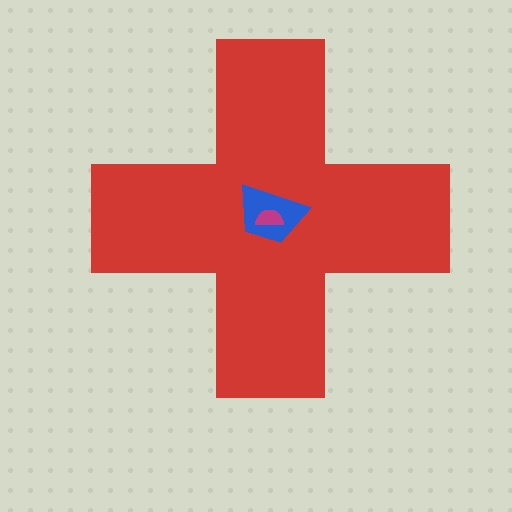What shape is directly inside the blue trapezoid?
The magenta semicircle.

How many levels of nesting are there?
3.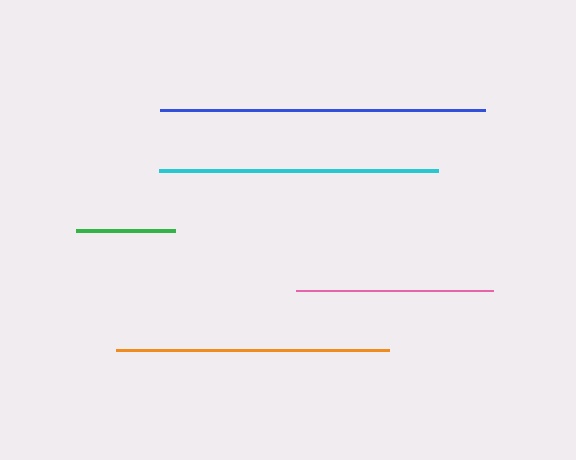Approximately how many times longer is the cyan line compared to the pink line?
The cyan line is approximately 1.4 times the length of the pink line.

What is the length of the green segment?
The green segment is approximately 99 pixels long.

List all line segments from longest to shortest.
From longest to shortest: blue, cyan, orange, pink, green.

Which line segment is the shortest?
The green line is the shortest at approximately 99 pixels.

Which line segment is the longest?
The blue line is the longest at approximately 325 pixels.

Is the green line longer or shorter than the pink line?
The pink line is longer than the green line.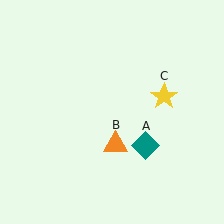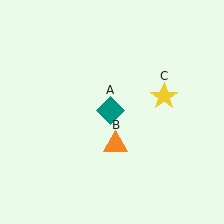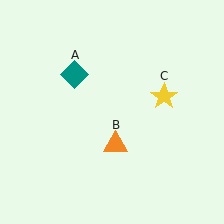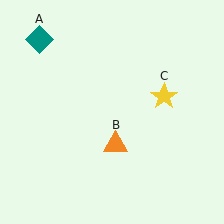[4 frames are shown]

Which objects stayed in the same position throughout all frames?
Orange triangle (object B) and yellow star (object C) remained stationary.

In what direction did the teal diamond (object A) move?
The teal diamond (object A) moved up and to the left.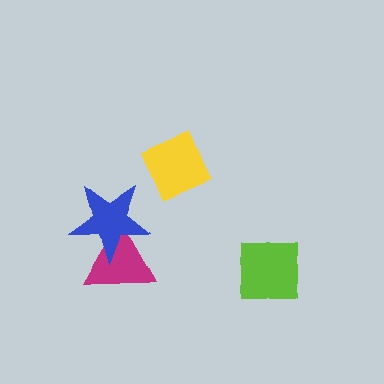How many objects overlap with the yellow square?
0 objects overlap with the yellow square.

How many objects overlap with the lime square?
0 objects overlap with the lime square.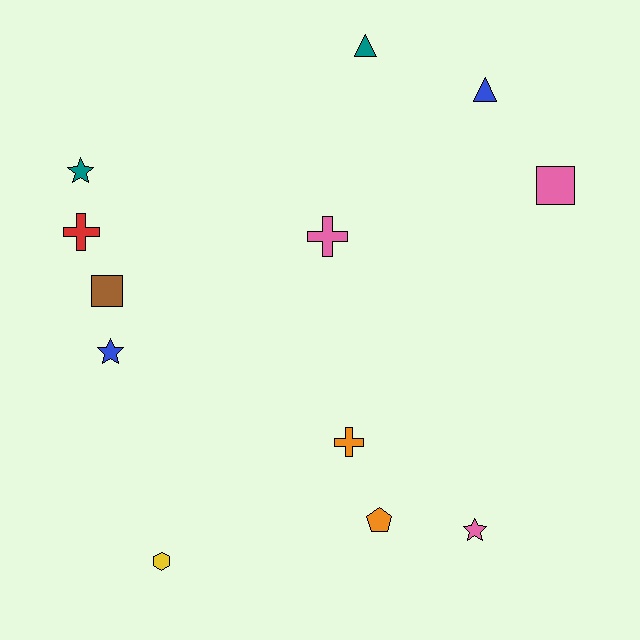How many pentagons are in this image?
There is 1 pentagon.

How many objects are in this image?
There are 12 objects.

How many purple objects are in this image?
There are no purple objects.